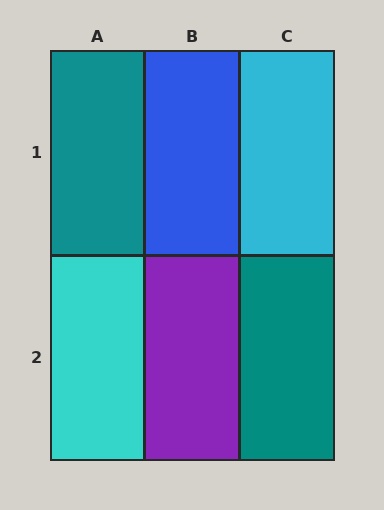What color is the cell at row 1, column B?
Blue.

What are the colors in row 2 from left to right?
Cyan, purple, teal.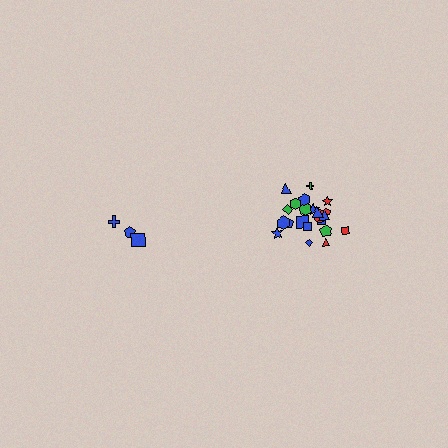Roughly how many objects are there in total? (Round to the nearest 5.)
Roughly 25 objects in total.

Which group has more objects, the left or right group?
The right group.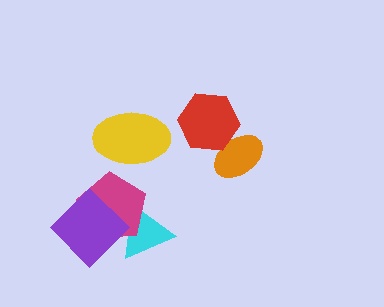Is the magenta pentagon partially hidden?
Yes, it is partially covered by another shape.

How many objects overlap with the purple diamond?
2 objects overlap with the purple diamond.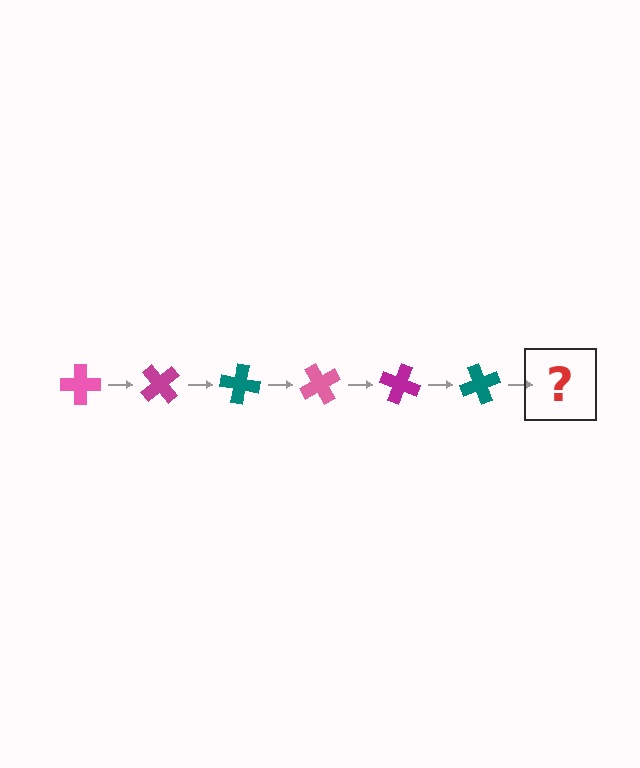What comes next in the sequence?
The next element should be a pink cross, rotated 300 degrees from the start.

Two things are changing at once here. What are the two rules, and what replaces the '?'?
The two rules are that it rotates 50 degrees each step and the color cycles through pink, magenta, and teal. The '?' should be a pink cross, rotated 300 degrees from the start.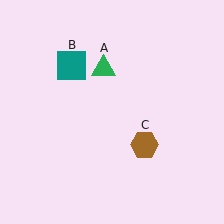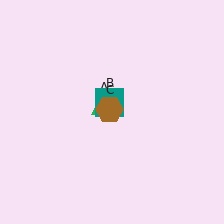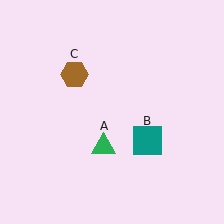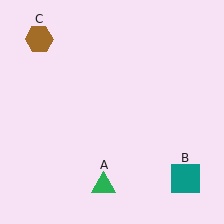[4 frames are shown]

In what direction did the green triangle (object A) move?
The green triangle (object A) moved down.